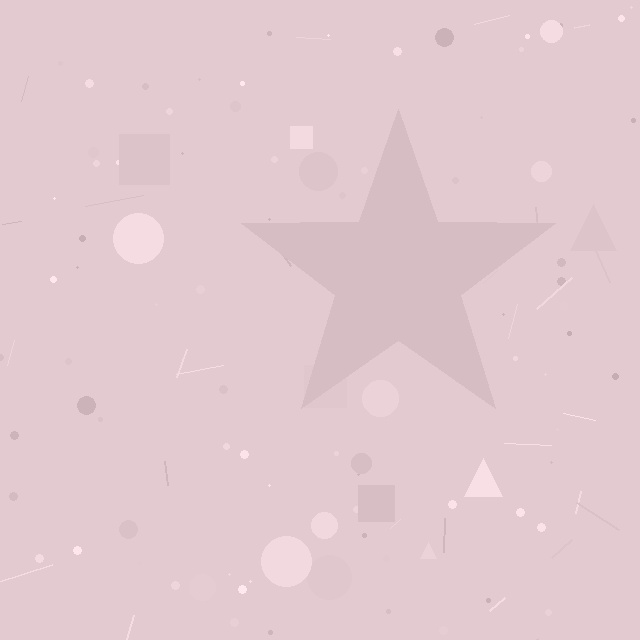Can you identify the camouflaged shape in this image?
The camouflaged shape is a star.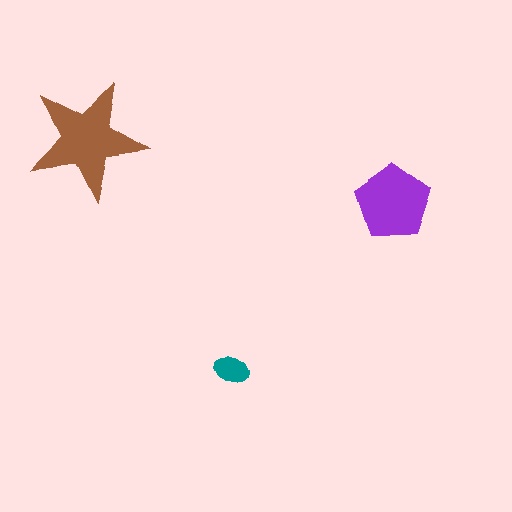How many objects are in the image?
There are 3 objects in the image.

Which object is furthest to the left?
The brown star is leftmost.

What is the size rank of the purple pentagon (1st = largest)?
2nd.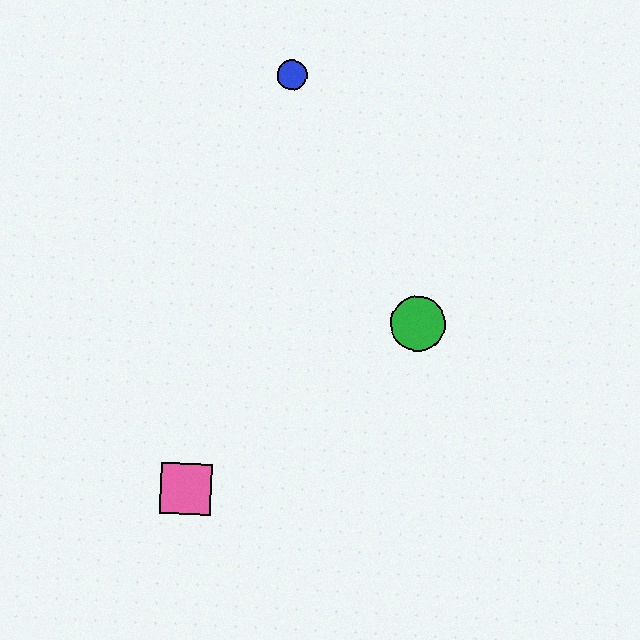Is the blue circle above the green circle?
Yes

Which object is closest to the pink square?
The green circle is closest to the pink square.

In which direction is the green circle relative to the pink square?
The green circle is to the right of the pink square.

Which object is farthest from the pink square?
The blue circle is farthest from the pink square.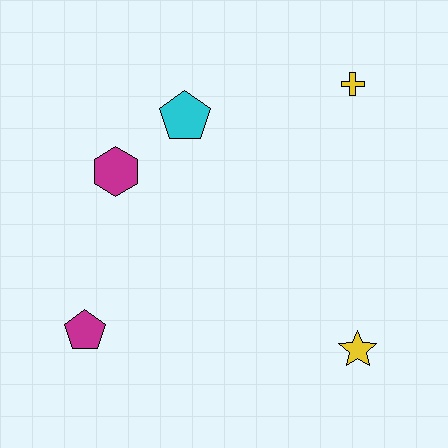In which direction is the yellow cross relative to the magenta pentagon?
The yellow cross is to the right of the magenta pentagon.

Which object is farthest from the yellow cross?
The magenta pentagon is farthest from the yellow cross.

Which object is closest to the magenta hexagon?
The cyan pentagon is closest to the magenta hexagon.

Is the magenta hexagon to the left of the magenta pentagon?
No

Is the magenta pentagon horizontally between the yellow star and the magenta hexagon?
No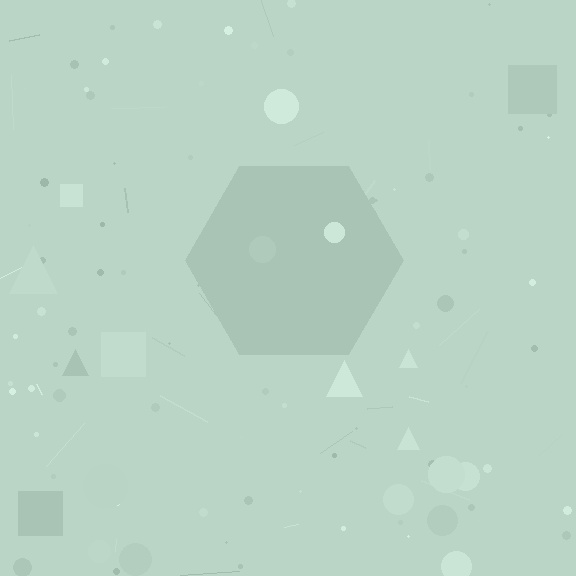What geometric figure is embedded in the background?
A hexagon is embedded in the background.